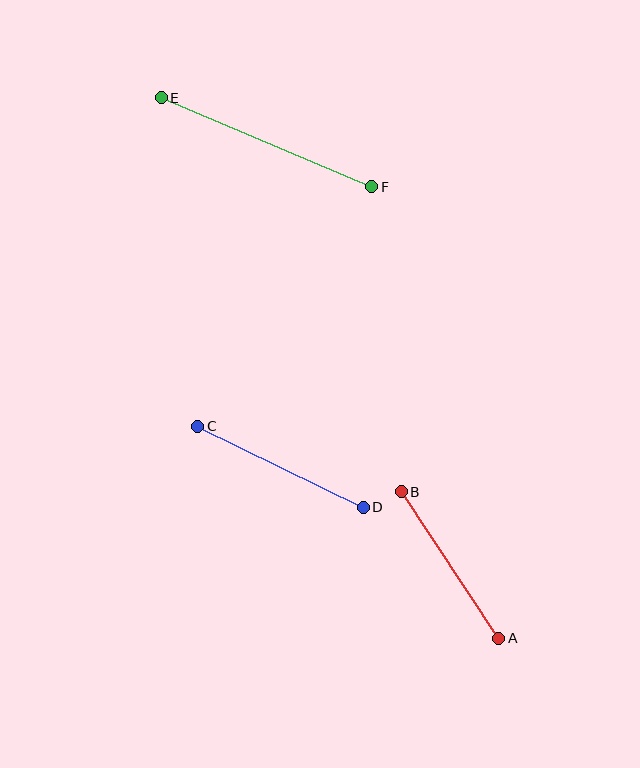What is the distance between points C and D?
The distance is approximately 184 pixels.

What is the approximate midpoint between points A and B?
The midpoint is at approximately (450, 565) pixels.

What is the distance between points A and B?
The distance is approximately 176 pixels.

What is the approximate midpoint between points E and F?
The midpoint is at approximately (267, 142) pixels.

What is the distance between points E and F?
The distance is approximately 229 pixels.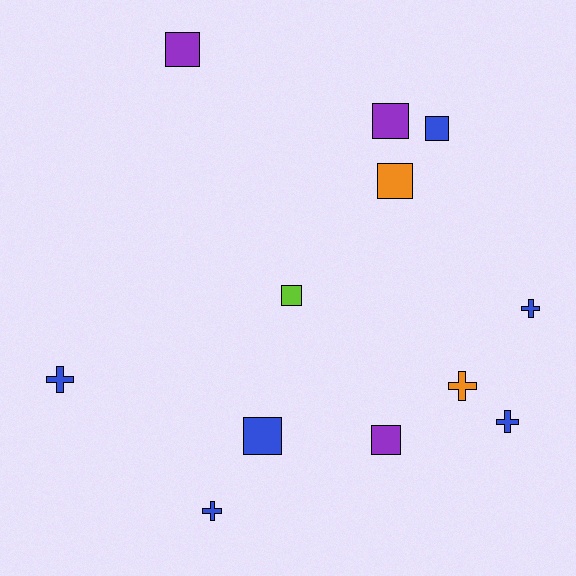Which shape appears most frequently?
Square, with 7 objects.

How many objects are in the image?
There are 12 objects.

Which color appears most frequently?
Blue, with 6 objects.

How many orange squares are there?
There is 1 orange square.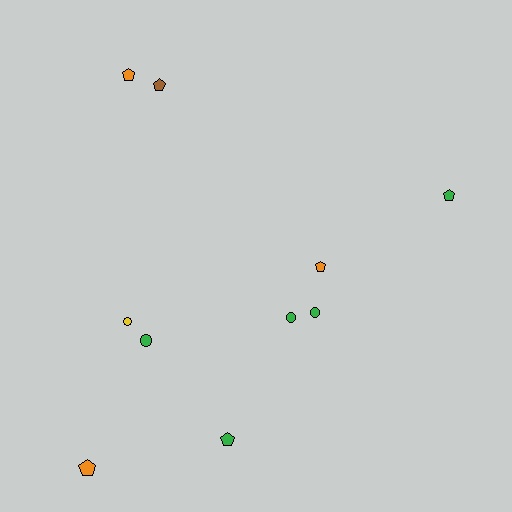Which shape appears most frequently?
Pentagon, with 6 objects.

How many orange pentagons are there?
There are 3 orange pentagons.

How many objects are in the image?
There are 10 objects.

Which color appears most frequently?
Green, with 5 objects.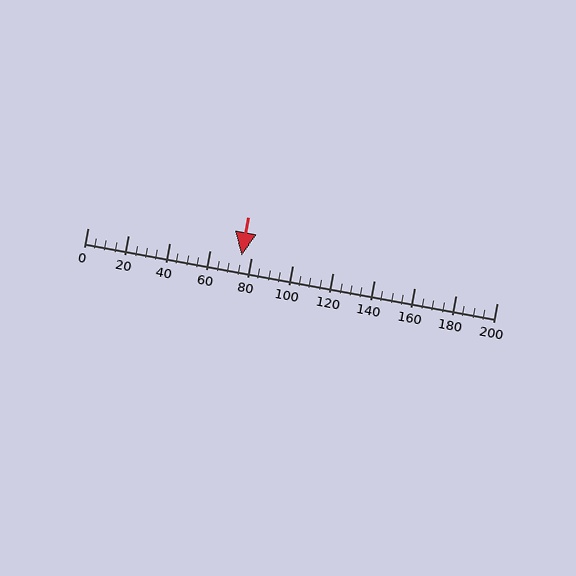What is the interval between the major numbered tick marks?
The major tick marks are spaced 20 units apart.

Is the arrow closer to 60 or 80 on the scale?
The arrow is closer to 80.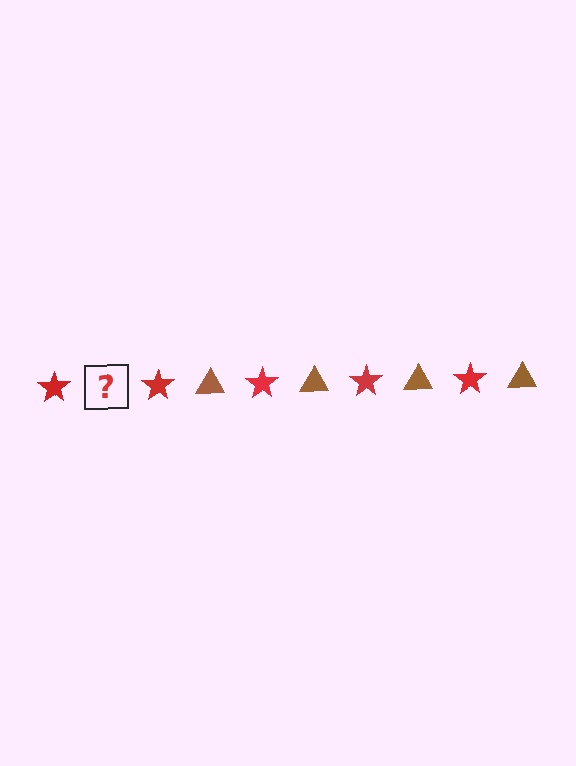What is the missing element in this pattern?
The missing element is a brown triangle.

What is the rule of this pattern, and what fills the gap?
The rule is that the pattern alternates between red star and brown triangle. The gap should be filled with a brown triangle.